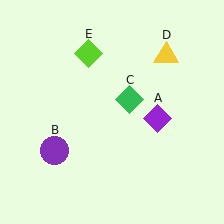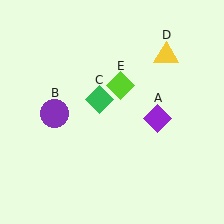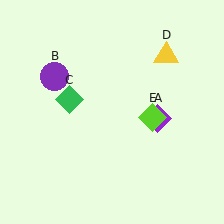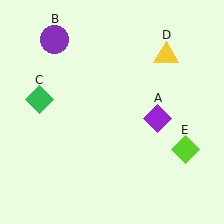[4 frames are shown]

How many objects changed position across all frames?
3 objects changed position: purple circle (object B), green diamond (object C), lime diamond (object E).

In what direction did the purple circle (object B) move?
The purple circle (object B) moved up.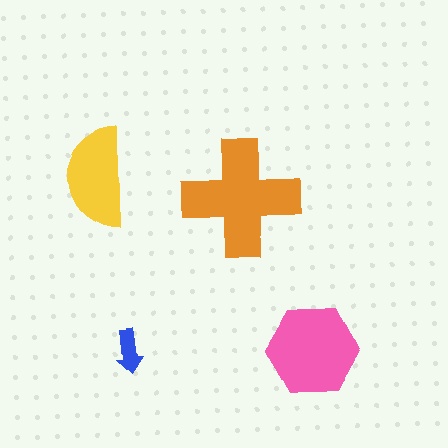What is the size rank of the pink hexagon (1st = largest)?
2nd.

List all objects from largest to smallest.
The orange cross, the pink hexagon, the yellow semicircle, the blue arrow.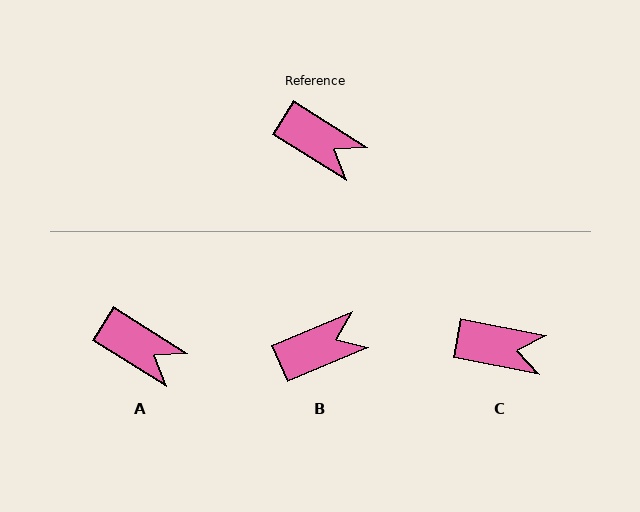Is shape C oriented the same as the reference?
No, it is off by about 21 degrees.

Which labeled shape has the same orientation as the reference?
A.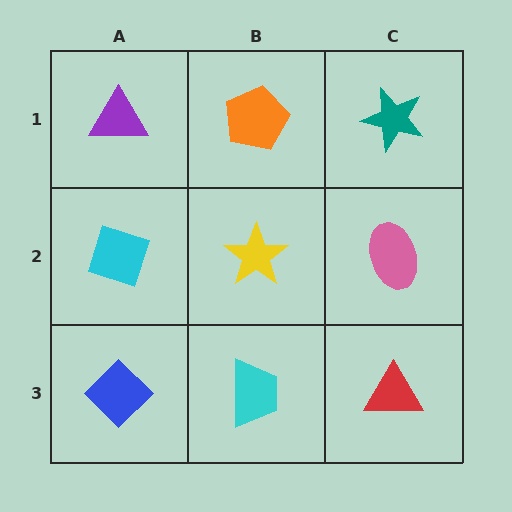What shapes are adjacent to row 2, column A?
A purple triangle (row 1, column A), a blue diamond (row 3, column A), a yellow star (row 2, column B).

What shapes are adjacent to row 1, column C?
A pink ellipse (row 2, column C), an orange pentagon (row 1, column B).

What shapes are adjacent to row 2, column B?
An orange pentagon (row 1, column B), a cyan trapezoid (row 3, column B), a cyan diamond (row 2, column A), a pink ellipse (row 2, column C).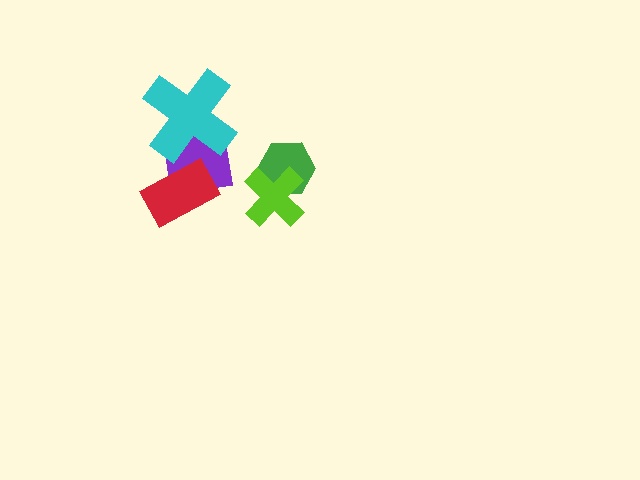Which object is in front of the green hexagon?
The lime cross is in front of the green hexagon.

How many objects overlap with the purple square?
2 objects overlap with the purple square.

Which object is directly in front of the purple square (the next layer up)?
The red rectangle is directly in front of the purple square.